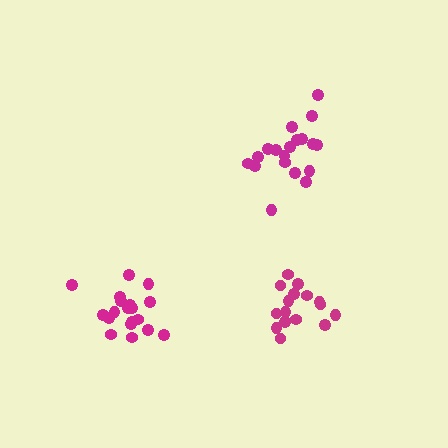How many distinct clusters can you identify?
There are 3 distinct clusters.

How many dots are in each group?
Group 1: 19 dots, Group 2: 19 dots, Group 3: 16 dots (54 total).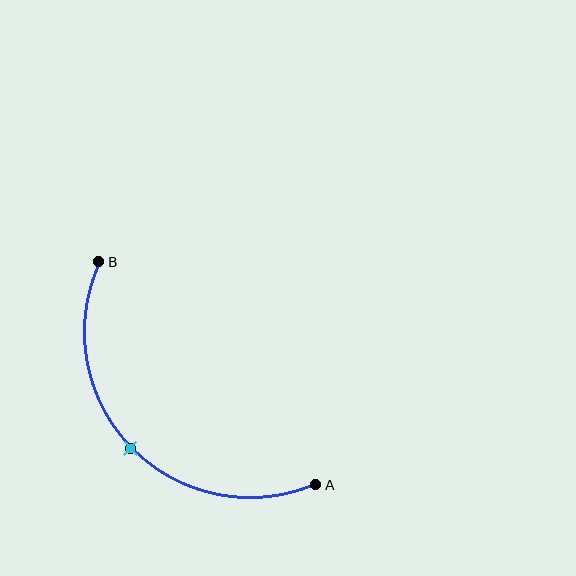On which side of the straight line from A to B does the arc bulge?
The arc bulges below and to the left of the straight line connecting A and B.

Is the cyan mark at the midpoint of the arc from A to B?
Yes. The cyan mark lies on the arc at equal arc-length from both A and B — it is the arc midpoint.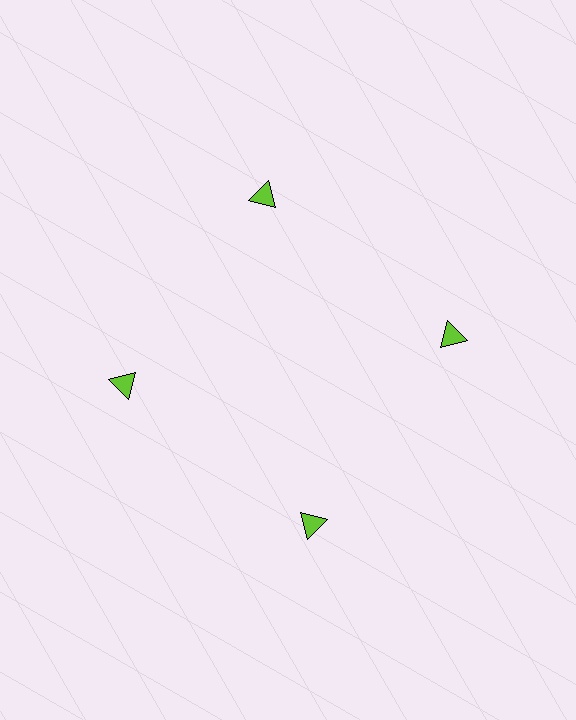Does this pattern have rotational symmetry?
Yes, this pattern has 4-fold rotational symmetry. It looks the same after rotating 90 degrees around the center.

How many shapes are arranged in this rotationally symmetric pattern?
There are 4 shapes, arranged in 4 groups of 1.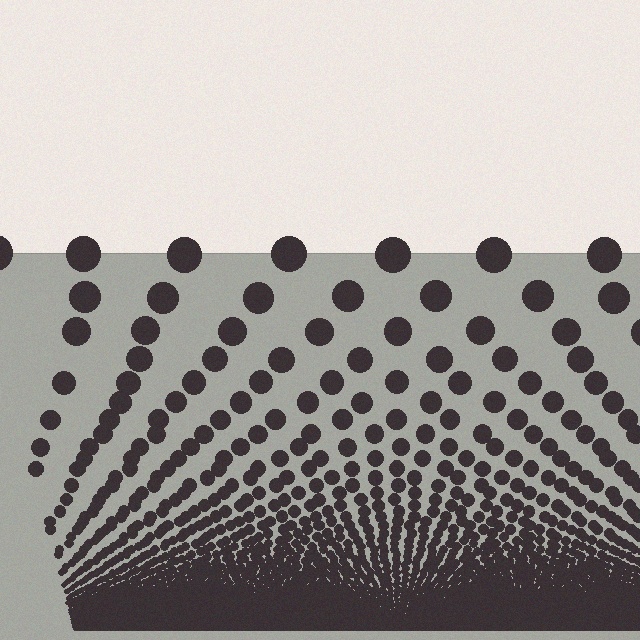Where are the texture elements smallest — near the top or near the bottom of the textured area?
Near the bottom.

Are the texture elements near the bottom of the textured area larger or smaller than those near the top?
Smaller. The gradient is inverted — elements near the bottom are smaller and denser.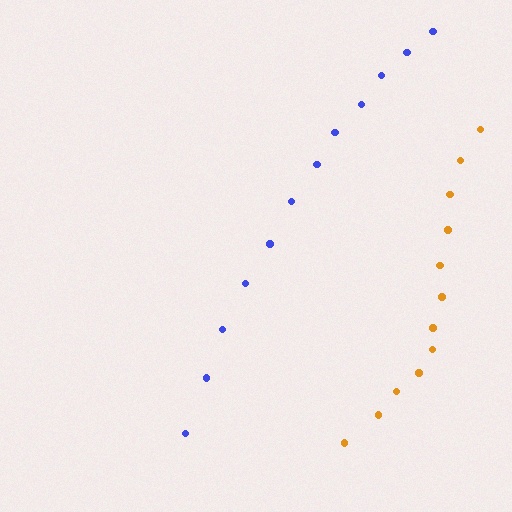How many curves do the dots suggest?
There are 2 distinct paths.